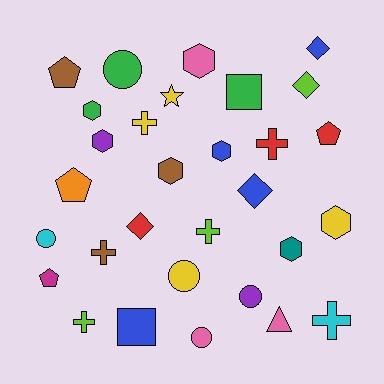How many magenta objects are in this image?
There is 1 magenta object.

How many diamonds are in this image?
There are 4 diamonds.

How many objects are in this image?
There are 30 objects.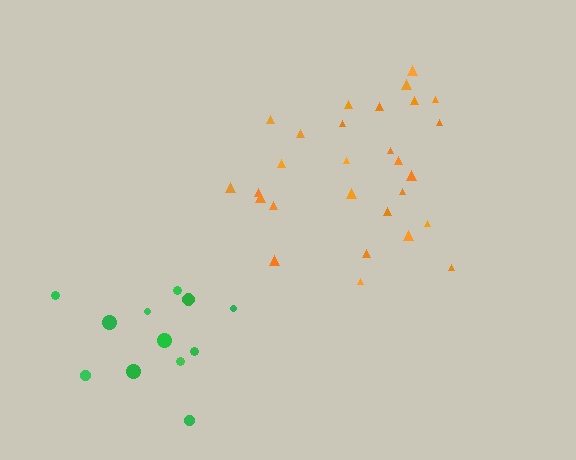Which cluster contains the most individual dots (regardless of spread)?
Orange (28).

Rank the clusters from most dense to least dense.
orange, green.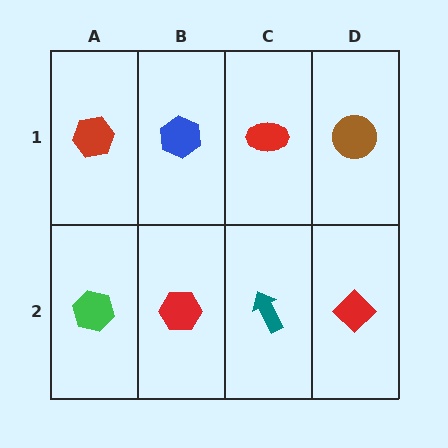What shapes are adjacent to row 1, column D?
A red diamond (row 2, column D), a red ellipse (row 1, column C).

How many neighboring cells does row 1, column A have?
2.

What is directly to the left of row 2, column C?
A red hexagon.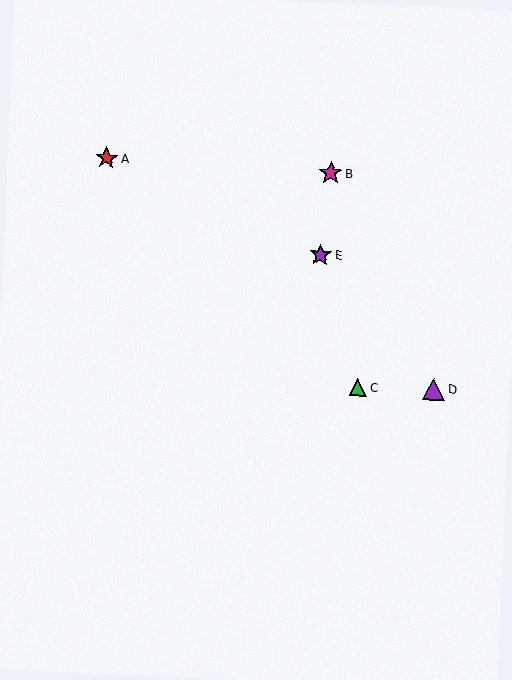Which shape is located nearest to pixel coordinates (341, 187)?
The magenta star (labeled B) at (331, 173) is nearest to that location.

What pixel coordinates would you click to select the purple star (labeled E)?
Click at (320, 255) to select the purple star E.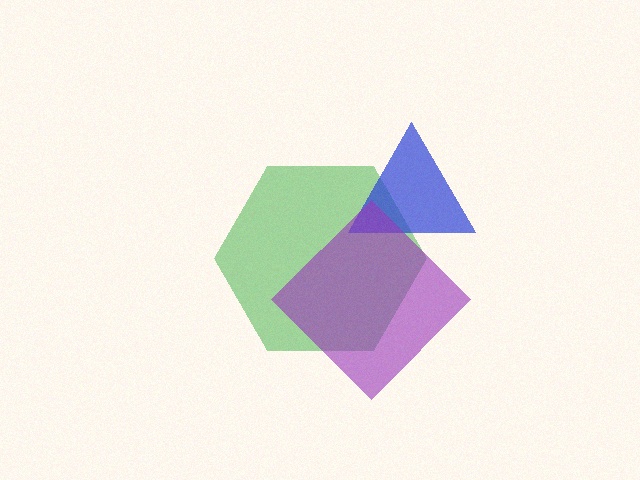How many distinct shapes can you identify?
There are 3 distinct shapes: a green hexagon, a blue triangle, a purple diamond.